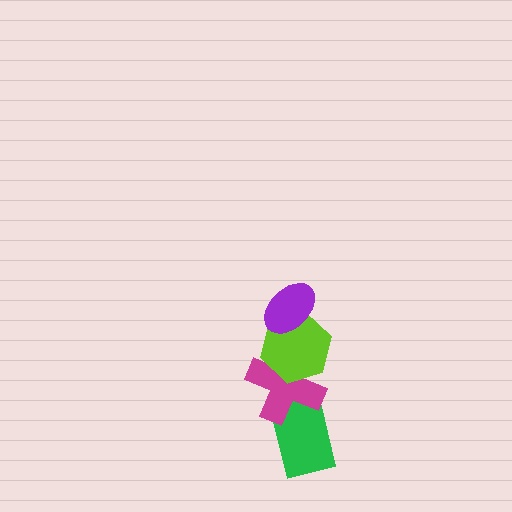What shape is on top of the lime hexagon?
The purple ellipse is on top of the lime hexagon.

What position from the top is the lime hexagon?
The lime hexagon is 2nd from the top.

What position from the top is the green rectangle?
The green rectangle is 4th from the top.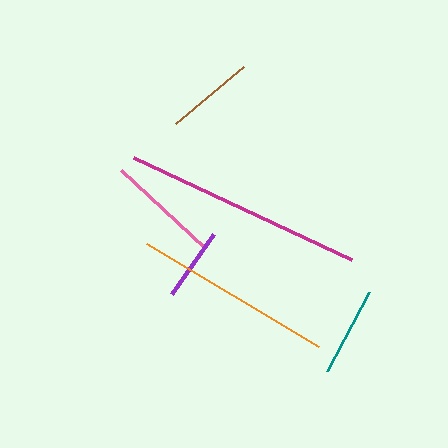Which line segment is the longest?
The magenta line is the longest at approximately 241 pixels.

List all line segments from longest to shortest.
From longest to shortest: magenta, orange, pink, teal, brown, purple.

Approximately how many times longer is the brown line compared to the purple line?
The brown line is approximately 1.2 times the length of the purple line.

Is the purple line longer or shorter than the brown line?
The brown line is longer than the purple line.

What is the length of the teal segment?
The teal segment is approximately 90 pixels long.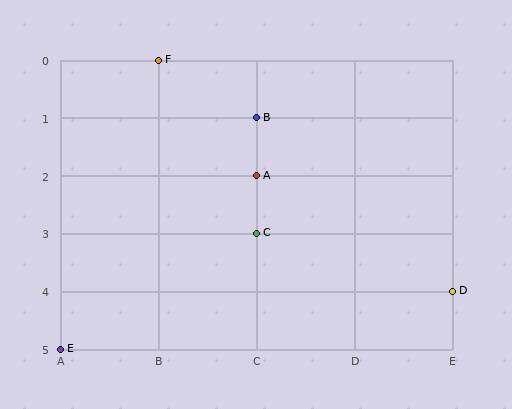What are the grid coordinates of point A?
Point A is at grid coordinates (C, 2).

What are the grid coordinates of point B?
Point B is at grid coordinates (C, 1).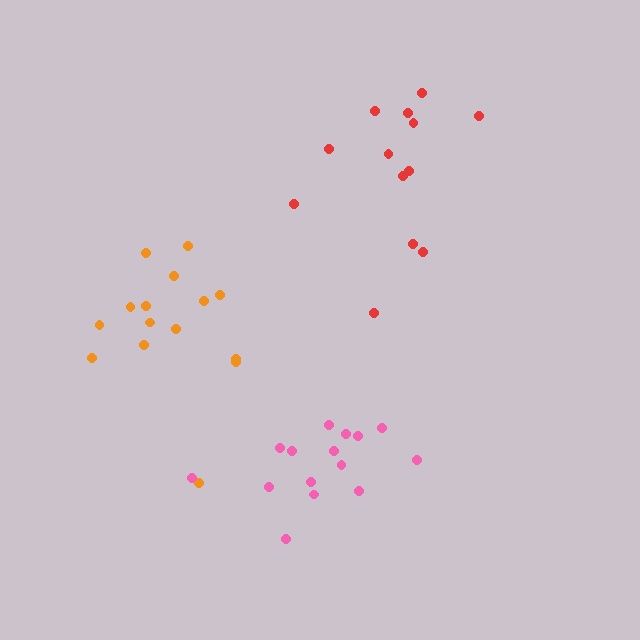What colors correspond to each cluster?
The clusters are colored: red, orange, pink.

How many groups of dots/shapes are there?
There are 3 groups.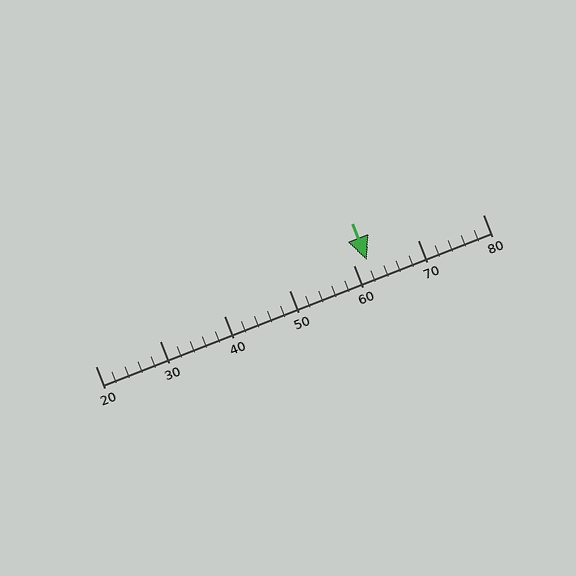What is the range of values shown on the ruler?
The ruler shows values from 20 to 80.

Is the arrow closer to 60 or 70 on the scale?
The arrow is closer to 60.